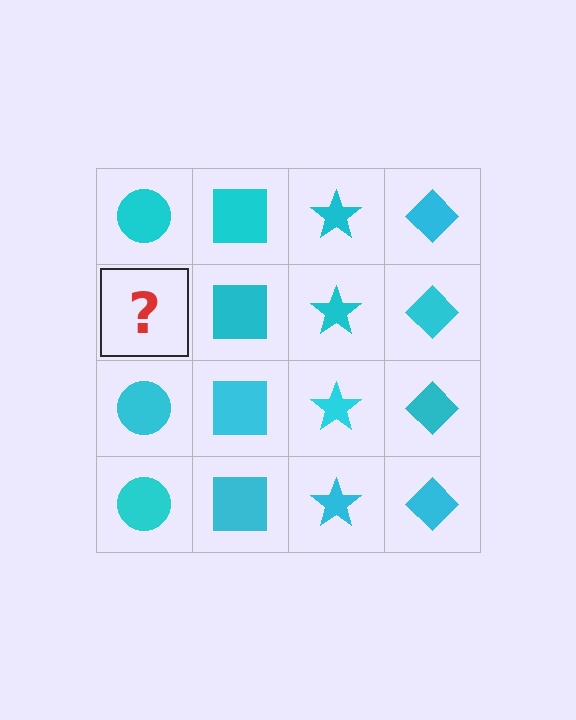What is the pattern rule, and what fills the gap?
The rule is that each column has a consistent shape. The gap should be filled with a cyan circle.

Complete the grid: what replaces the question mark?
The question mark should be replaced with a cyan circle.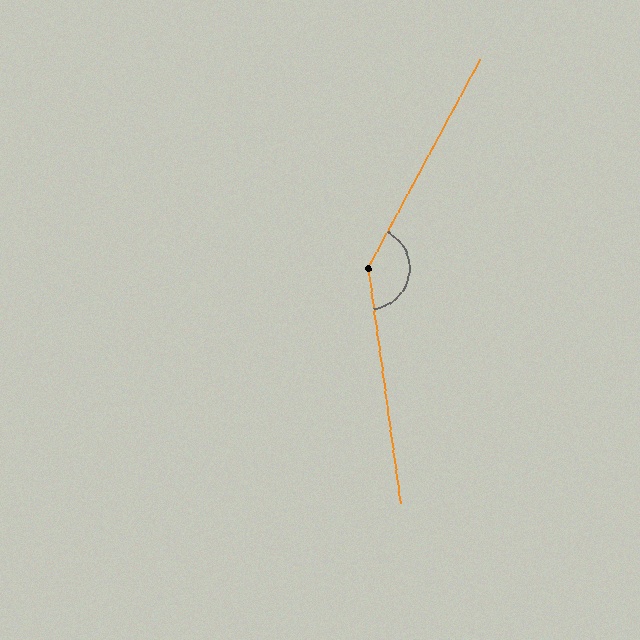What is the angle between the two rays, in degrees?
Approximately 144 degrees.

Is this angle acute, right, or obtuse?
It is obtuse.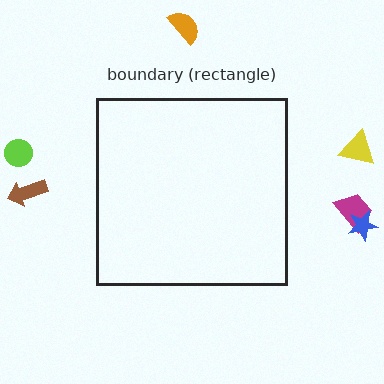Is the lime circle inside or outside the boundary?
Outside.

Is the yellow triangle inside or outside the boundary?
Outside.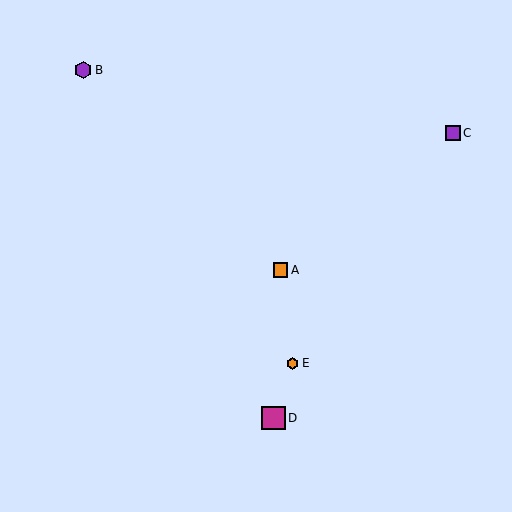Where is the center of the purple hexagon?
The center of the purple hexagon is at (83, 70).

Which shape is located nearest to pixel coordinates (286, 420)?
The magenta square (labeled D) at (273, 418) is nearest to that location.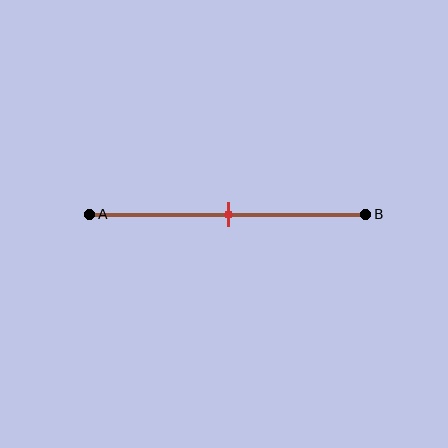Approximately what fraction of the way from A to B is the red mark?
The red mark is approximately 50% of the way from A to B.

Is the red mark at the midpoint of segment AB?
Yes, the mark is approximately at the midpoint.